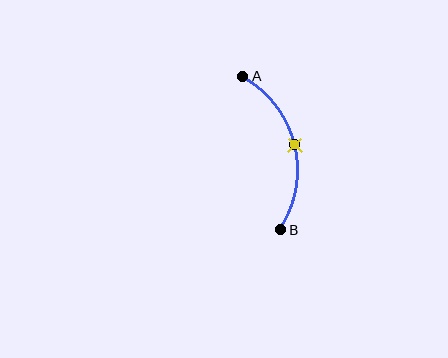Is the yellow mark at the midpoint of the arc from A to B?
Yes. The yellow mark lies on the arc at equal arc-length from both A and B — it is the arc midpoint.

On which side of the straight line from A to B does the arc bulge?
The arc bulges to the right of the straight line connecting A and B.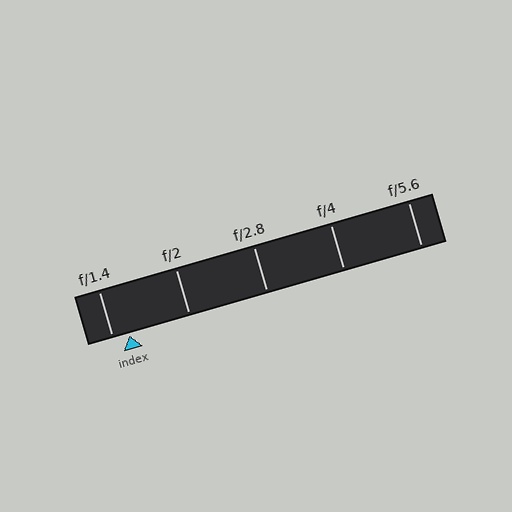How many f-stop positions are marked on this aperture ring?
There are 5 f-stop positions marked.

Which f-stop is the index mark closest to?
The index mark is closest to f/1.4.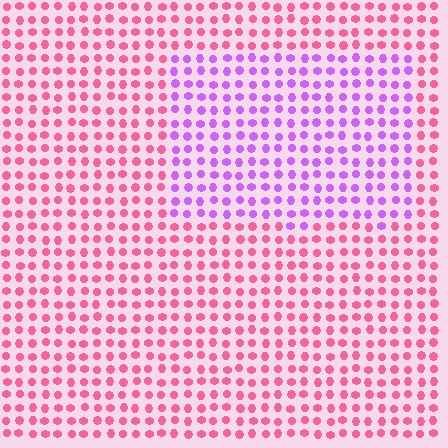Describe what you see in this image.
The image is filled with small pink elements in a uniform arrangement. A rectangle-shaped region is visible where the elements are tinted to a slightly different hue, forming a subtle color boundary.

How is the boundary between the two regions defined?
The boundary is defined purely by a slight shift in hue (about 52 degrees). Spacing, size, and orientation are identical on both sides.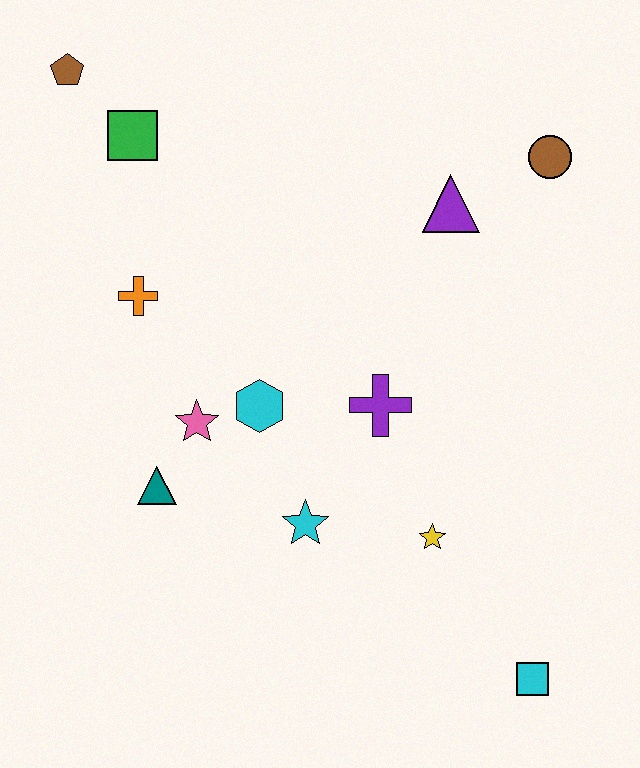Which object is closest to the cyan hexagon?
The pink star is closest to the cyan hexagon.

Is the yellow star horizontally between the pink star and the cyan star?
No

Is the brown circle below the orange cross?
No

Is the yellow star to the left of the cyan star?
No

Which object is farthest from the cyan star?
The brown pentagon is farthest from the cyan star.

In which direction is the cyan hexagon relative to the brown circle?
The cyan hexagon is to the left of the brown circle.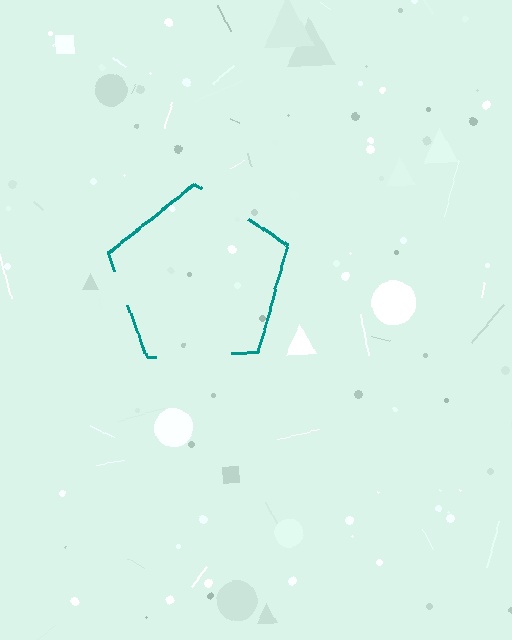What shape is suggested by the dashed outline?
The dashed outline suggests a pentagon.